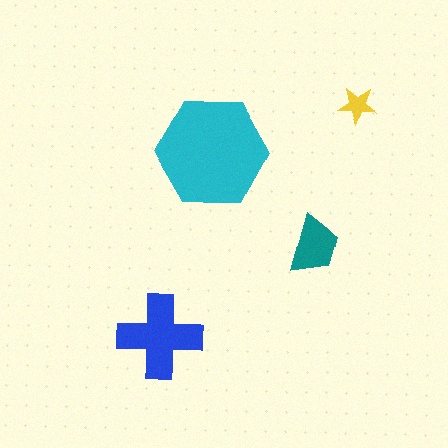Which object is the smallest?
The yellow star.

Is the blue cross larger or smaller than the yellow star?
Larger.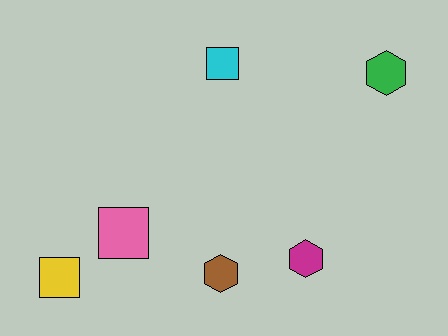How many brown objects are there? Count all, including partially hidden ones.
There is 1 brown object.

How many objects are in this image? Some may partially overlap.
There are 6 objects.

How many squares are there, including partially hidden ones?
There are 3 squares.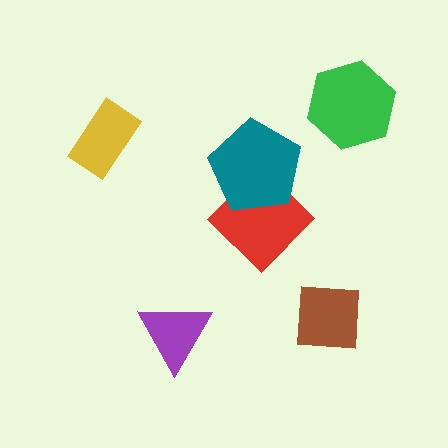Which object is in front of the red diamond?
The teal pentagon is in front of the red diamond.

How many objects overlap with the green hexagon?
0 objects overlap with the green hexagon.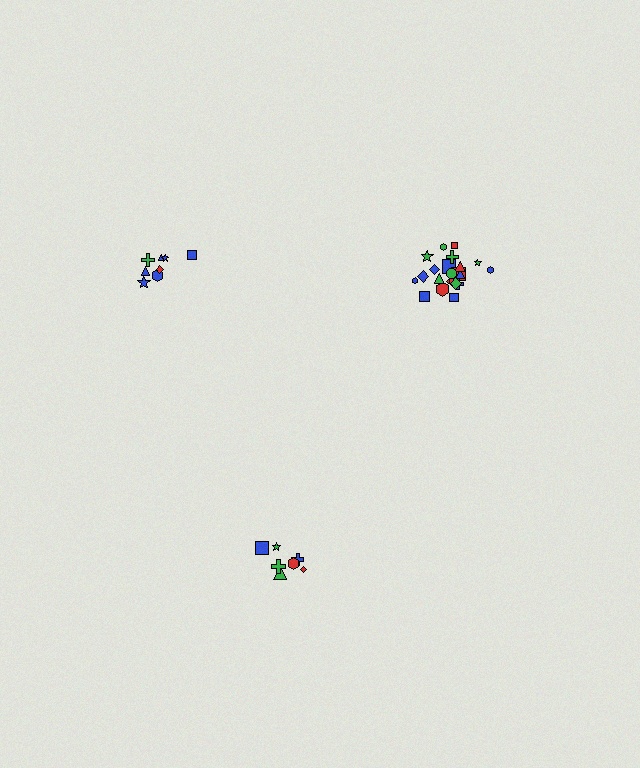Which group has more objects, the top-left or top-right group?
The top-right group.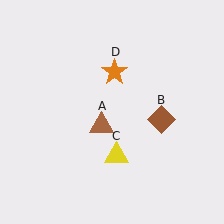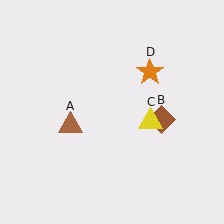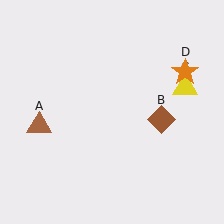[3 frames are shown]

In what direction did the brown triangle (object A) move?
The brown triangle (object A) moved left.